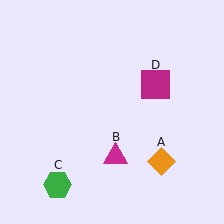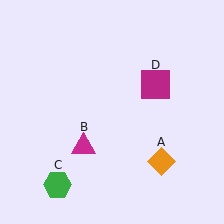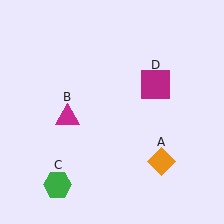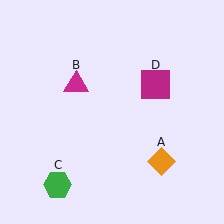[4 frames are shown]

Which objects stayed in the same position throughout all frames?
Orange diamond (object A) and green hexagon (object C) and magenta square (object D) remained stationary.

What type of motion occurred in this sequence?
The magenta triangle (object B) rotated clockwise around the center of the scene.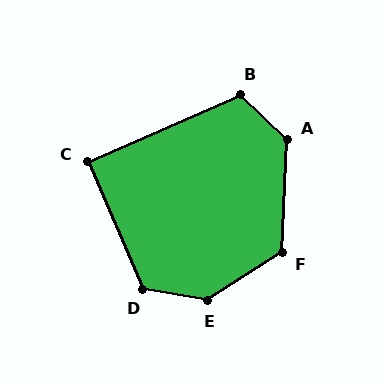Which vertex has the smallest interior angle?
C, at approximately 90 degrees.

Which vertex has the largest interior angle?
E, at approximately 138 degrees.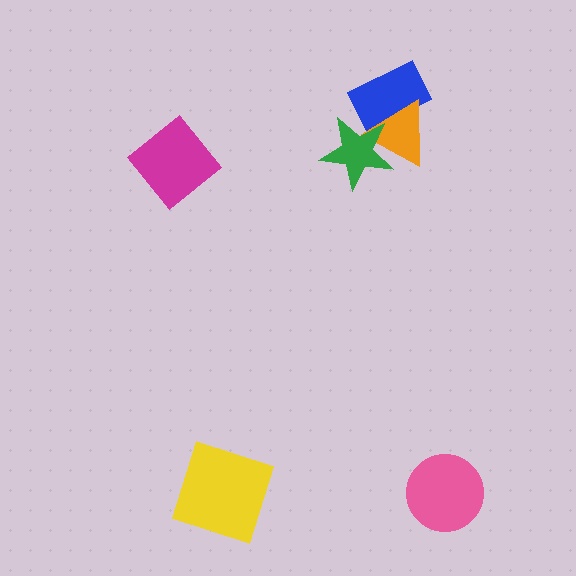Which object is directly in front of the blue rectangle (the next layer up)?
The orange triangle is directly in front of the blue rectangle.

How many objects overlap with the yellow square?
0 objects overlap with the yellow square.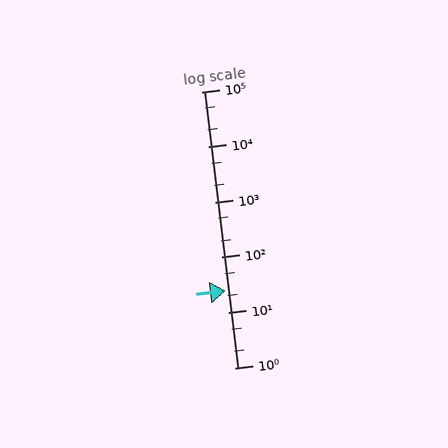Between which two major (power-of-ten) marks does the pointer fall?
The pointer is between 10 and 100.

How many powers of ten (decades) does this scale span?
The scale spans 5 decades, from 1 to 100000.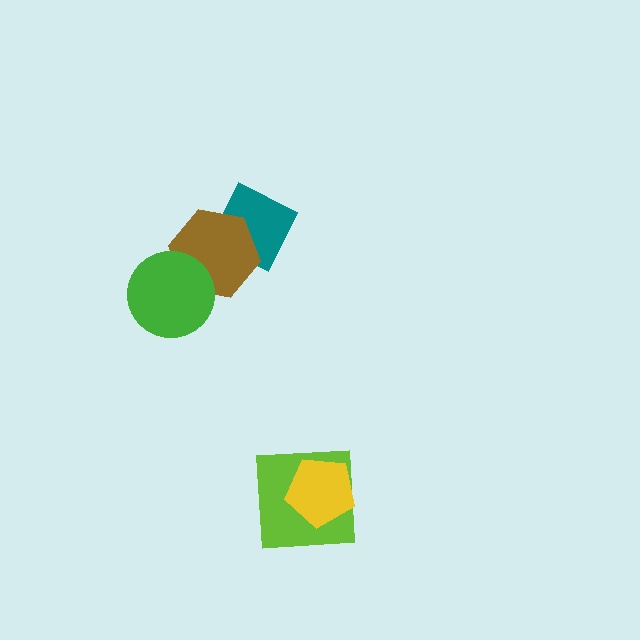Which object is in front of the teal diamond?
The brown hexagon is in front of the teal diamond.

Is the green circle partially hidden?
No, no other shape covers it.